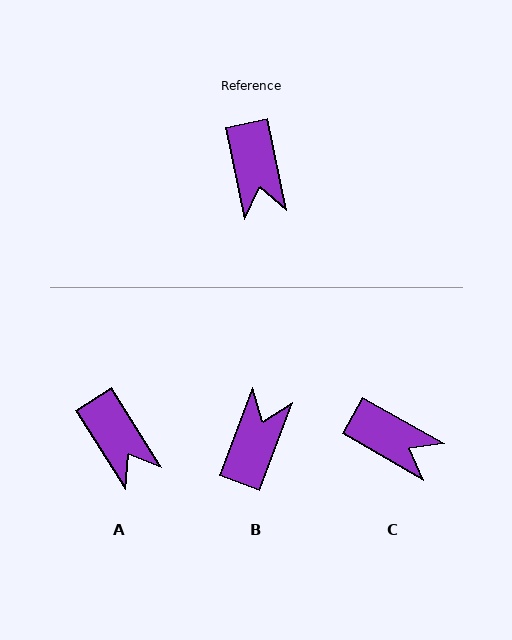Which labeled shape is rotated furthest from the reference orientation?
B, about 147 degrees away.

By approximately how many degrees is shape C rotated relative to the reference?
Approximately 49 degrees counter-clockwise.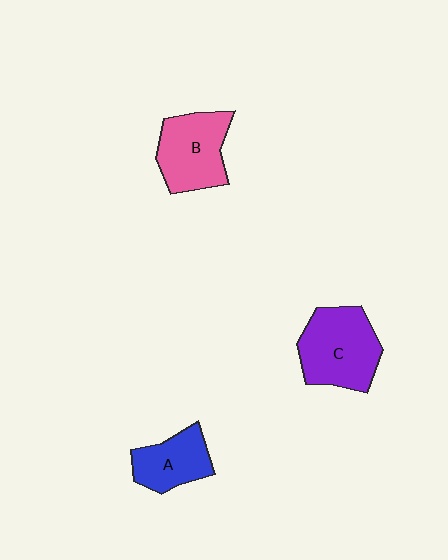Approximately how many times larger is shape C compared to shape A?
Approximately 1.6 times.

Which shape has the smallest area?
Shape A (blue).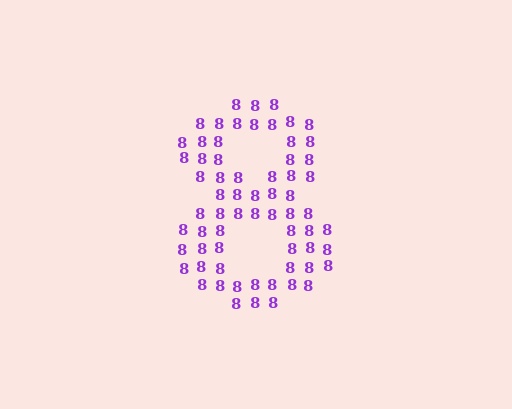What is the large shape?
The large shape is the digit 8.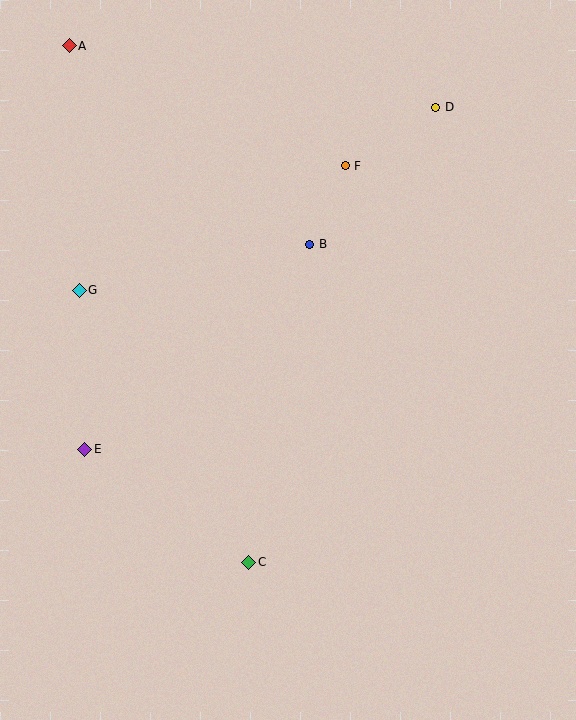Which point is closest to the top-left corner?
Point A is closest to the top-left corner.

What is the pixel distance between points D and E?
The distance between D and E is 490 pixels.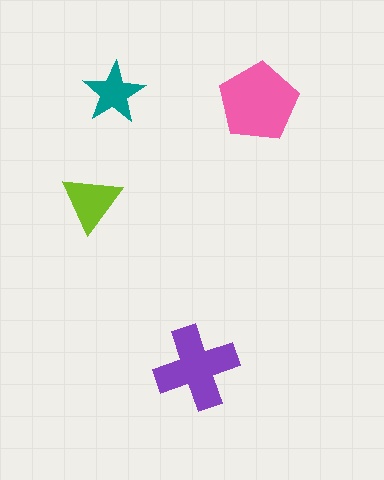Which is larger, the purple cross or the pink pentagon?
The pink pentagon.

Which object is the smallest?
The teal star.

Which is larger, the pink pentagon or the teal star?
The pink pentagon.